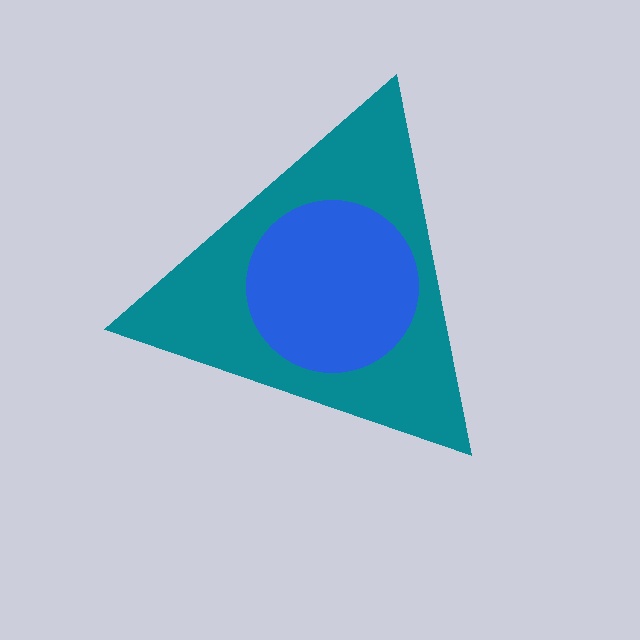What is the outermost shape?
The teal triangle.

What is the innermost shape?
The blue circle.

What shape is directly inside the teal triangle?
The blue circle.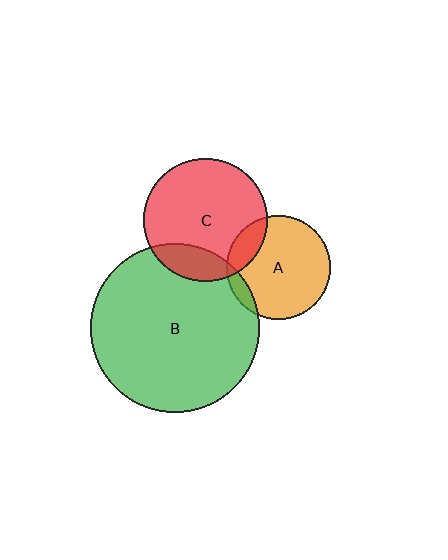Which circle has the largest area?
Circle B (green).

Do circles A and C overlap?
Yes.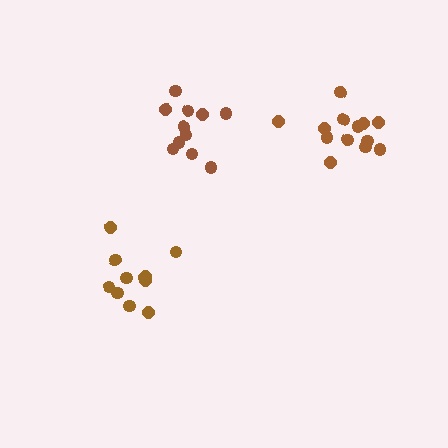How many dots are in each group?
Group 1: 13 dots, Group 2: 11 dots, Group 3: 11 dots (35 total).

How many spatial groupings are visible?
There are 3 spatial groupings.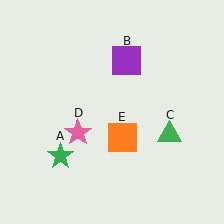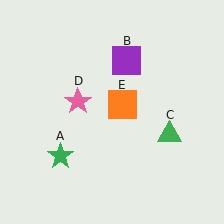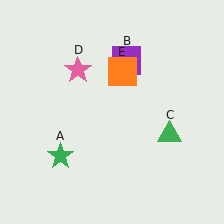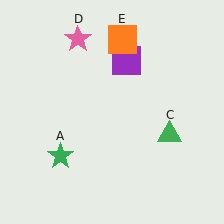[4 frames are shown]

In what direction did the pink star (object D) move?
The pink star (object D) moved up.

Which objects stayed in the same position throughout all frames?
Green star (object A) and purple square (object B) and green triangle (object C) remained stationary.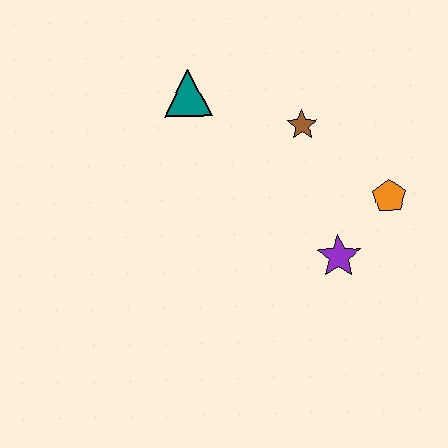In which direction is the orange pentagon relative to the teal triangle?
The orange pentagon is to the right of the teal triangle.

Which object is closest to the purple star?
The orange pentagon is closest to the purple star.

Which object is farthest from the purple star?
The teal triangle is farthest from the purple star.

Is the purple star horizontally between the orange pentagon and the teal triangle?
Yes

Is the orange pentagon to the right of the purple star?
Yes